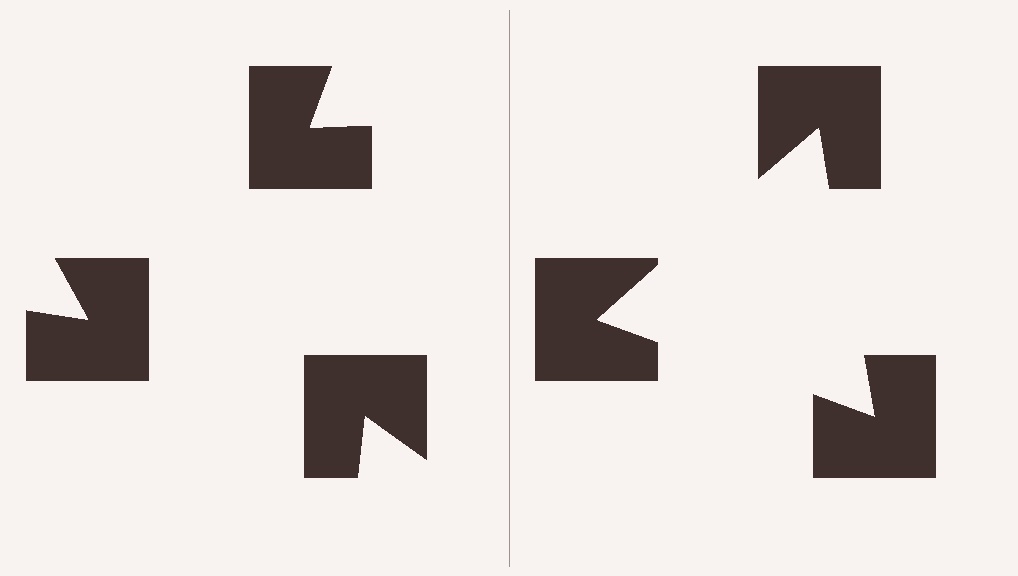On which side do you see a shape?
An illusory triangle appears on the right side. On the left side the wedge cuts are rotated, so no coherent shape forms.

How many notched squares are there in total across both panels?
6 — 3 on each side.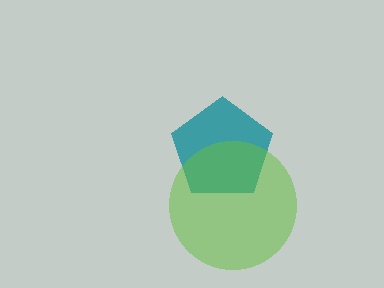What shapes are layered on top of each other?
The layered shapes are: a teal pentagon, a lime circle.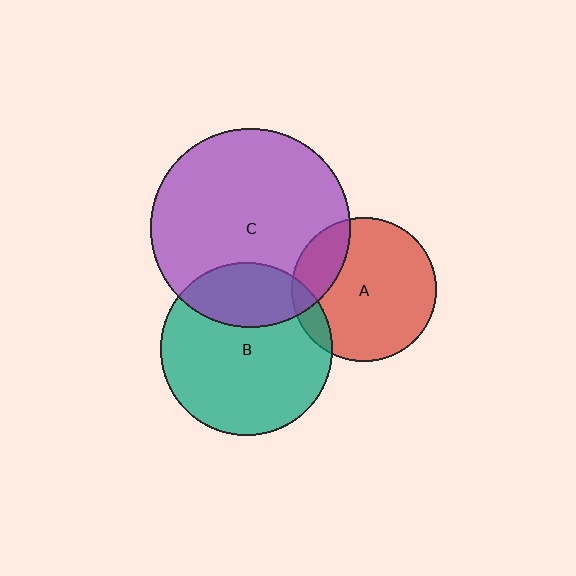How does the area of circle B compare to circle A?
Approximately 1.4 times.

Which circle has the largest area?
Circle C (purple).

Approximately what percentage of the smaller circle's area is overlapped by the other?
Approximately 20%.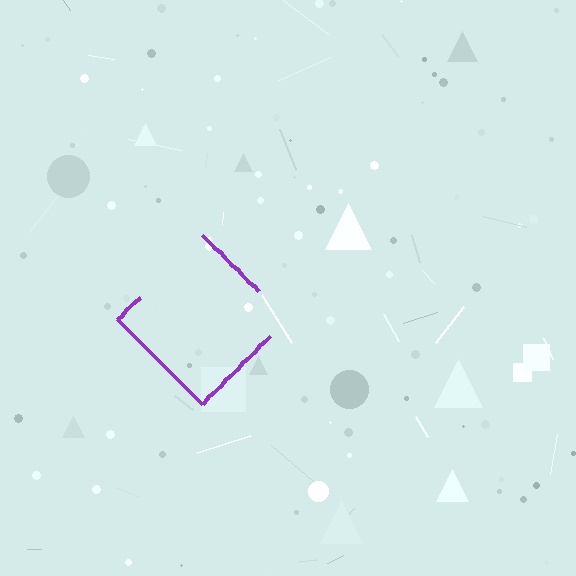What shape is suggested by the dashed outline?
The dashed outline suggests a diamond.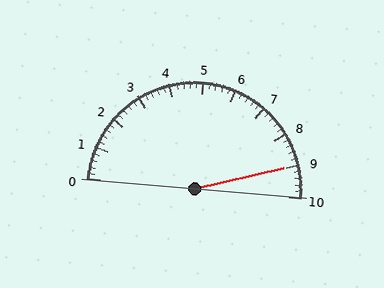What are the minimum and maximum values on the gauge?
The gauge ranges from 0 to 10.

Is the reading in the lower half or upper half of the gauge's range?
The reading is in the upper half of the range (0 to 10).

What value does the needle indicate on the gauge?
The needle indicates approximately 9.0.